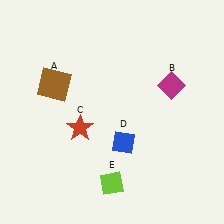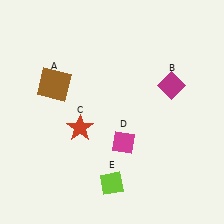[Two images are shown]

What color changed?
The diamond (D) changed from blue in Image 1 to magenta in Image 2.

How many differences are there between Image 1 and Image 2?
There is 1 difference between the two images.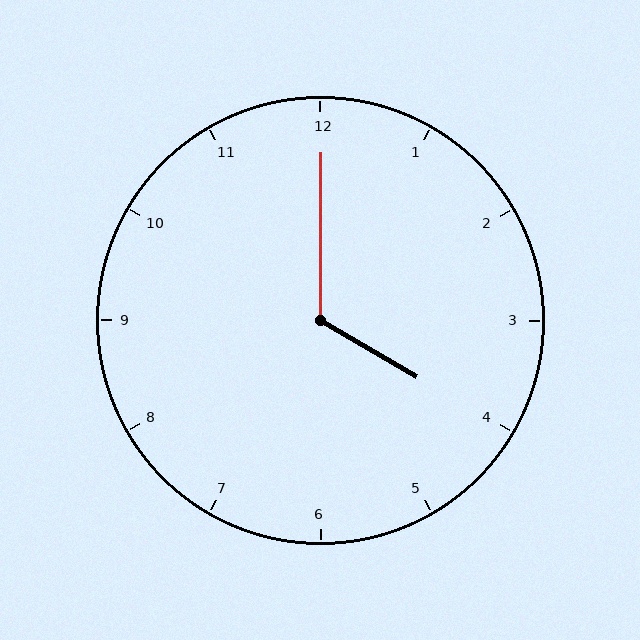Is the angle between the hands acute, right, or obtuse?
It is obtuse.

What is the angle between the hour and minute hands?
Approximately 120 degrees.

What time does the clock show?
4:00.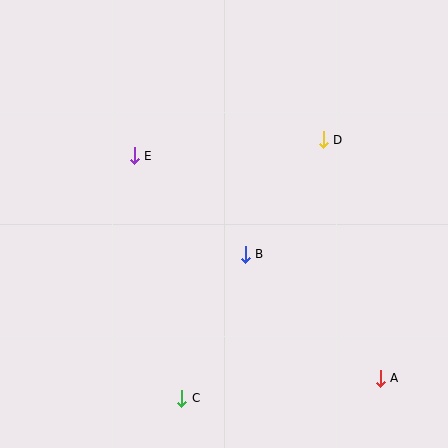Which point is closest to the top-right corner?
Point D is closest to the top-right corner.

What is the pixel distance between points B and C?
The distance between B and C is 157 pixels.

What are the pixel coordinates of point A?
Point A is at (380, 378).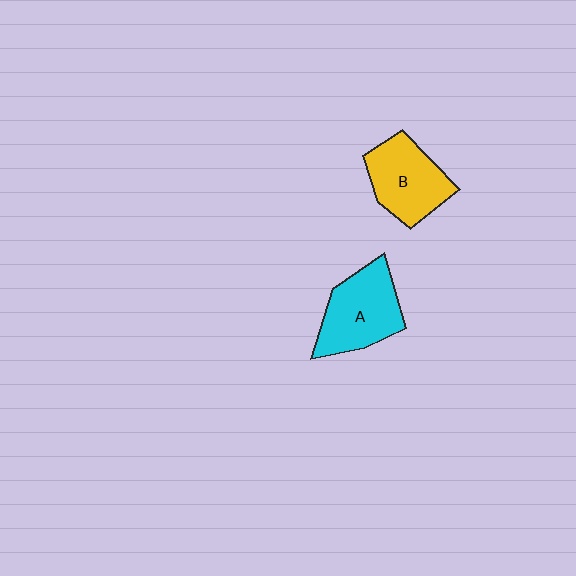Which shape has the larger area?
Shape A (cyan).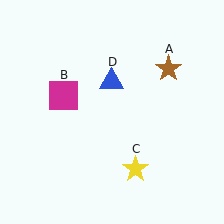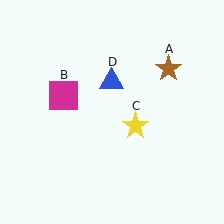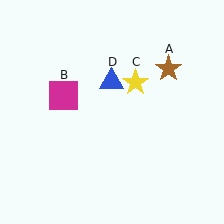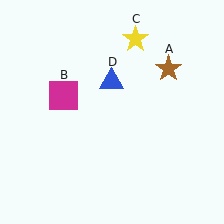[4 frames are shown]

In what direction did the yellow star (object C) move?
The yellow star (object C) moved up.